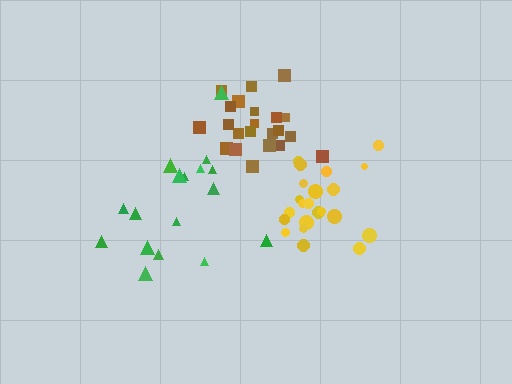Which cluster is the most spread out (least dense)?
Green.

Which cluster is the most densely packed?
Yellow.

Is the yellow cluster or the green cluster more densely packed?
Yellow.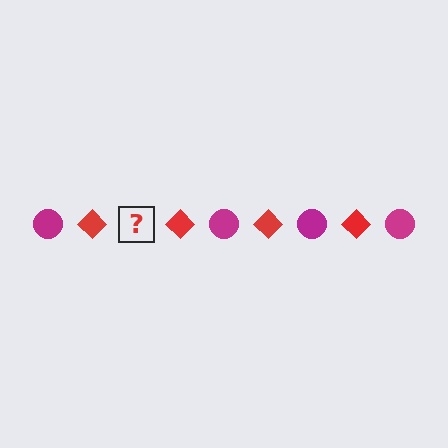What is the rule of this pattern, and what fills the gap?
The rule is that the pattern alternates between magenta circle and red diamond. The gap should be filled with a magenta circle.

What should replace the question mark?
The question mark should be replaced with a magenta circle.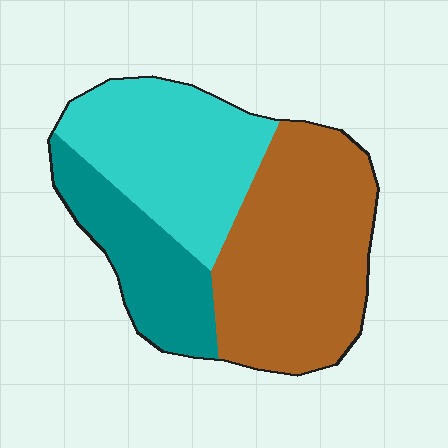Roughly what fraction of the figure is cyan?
Cyan covers 33% of the figure.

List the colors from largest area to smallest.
From largest to smallest: brown, cyan, teal.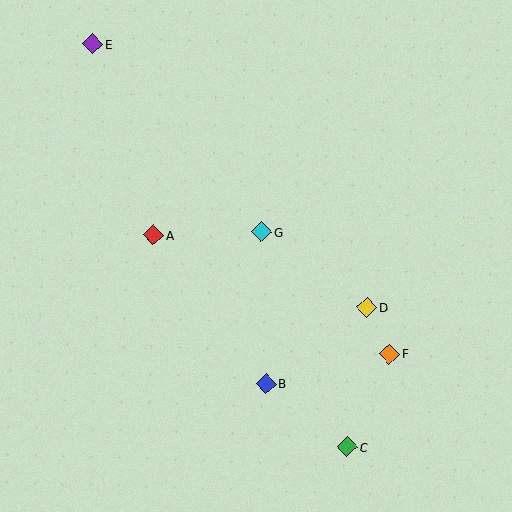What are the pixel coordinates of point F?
Point F is at (390, 354).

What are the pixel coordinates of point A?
Point A is at (153, 235).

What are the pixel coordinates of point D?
Point D is at (367, 308).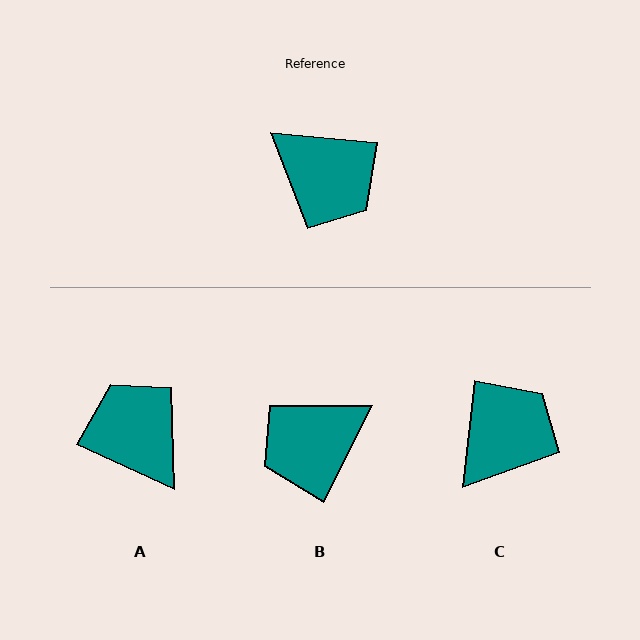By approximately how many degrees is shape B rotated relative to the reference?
Approximately 112 degrees clockwise.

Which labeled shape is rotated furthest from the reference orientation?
A, about 160 degrees away.